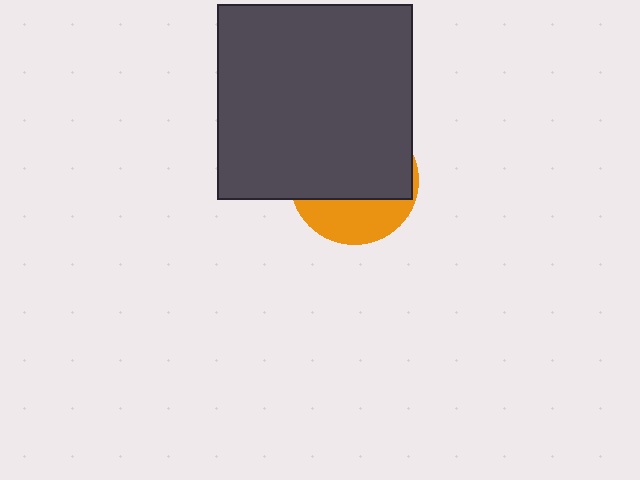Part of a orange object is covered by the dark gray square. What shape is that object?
It is a circle.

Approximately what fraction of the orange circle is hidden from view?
Roughly 67% of the orange circle is hidden behind the dark gray square.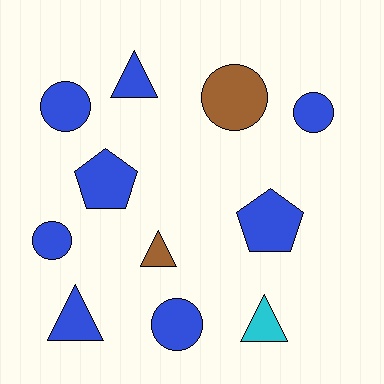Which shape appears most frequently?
Circle, with 5 objects.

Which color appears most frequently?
Blue, with 8 objects.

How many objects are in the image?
There are 11 objects.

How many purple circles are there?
There are no purple circles.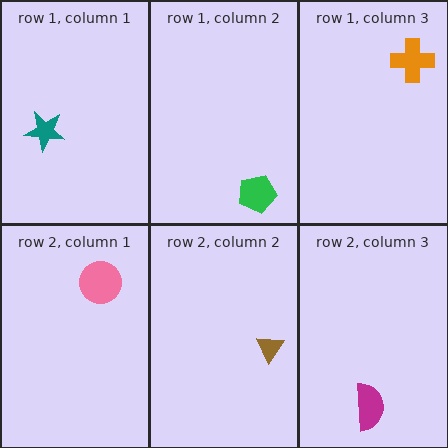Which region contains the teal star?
The row 1, column 1 region.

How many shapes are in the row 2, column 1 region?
1.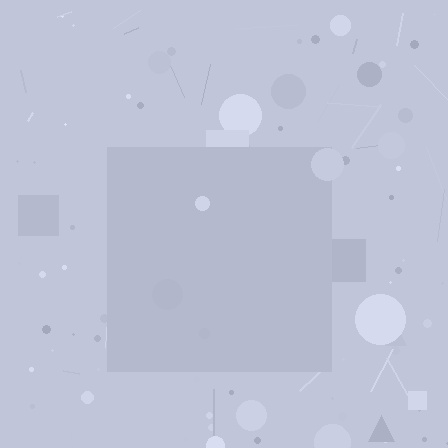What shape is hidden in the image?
A square is hidden in the image.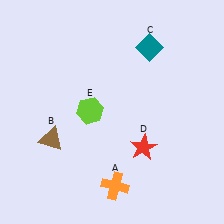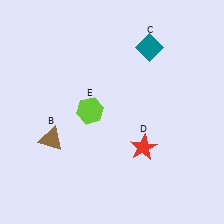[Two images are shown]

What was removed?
The orange cross (A) was removed in Image 2.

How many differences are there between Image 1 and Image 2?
There is 1 difference between the two images.